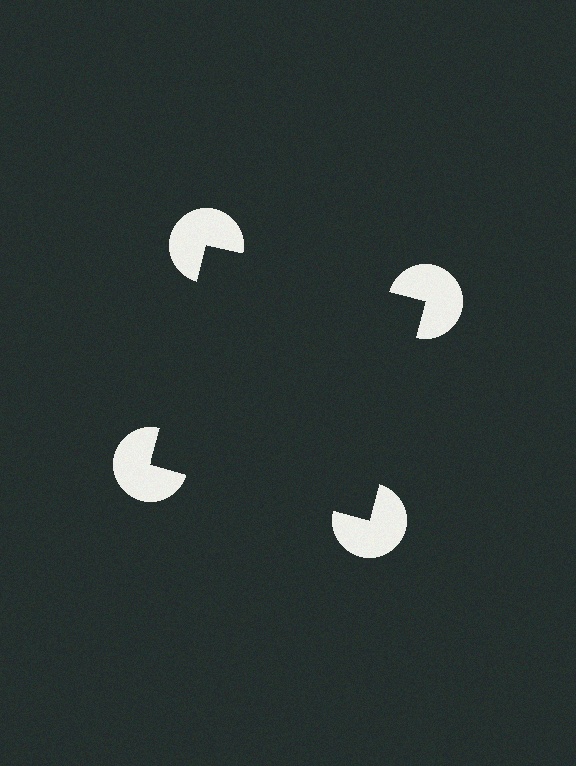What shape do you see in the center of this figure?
An illusory square — its edges are inferred from the aligned wedge cuts in the pac-man discs, not physically drawn.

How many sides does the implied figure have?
4 sides.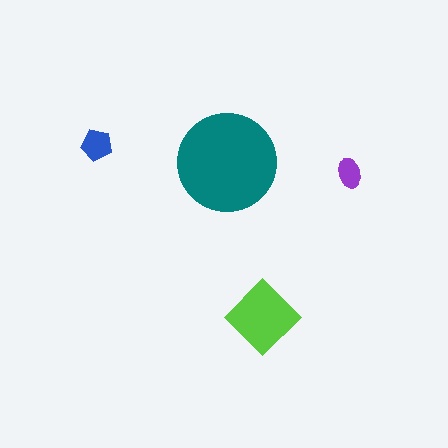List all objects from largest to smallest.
The teal circle, the lime diamond, the blue pentagon, the purple ellipse.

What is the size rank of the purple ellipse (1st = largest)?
4th.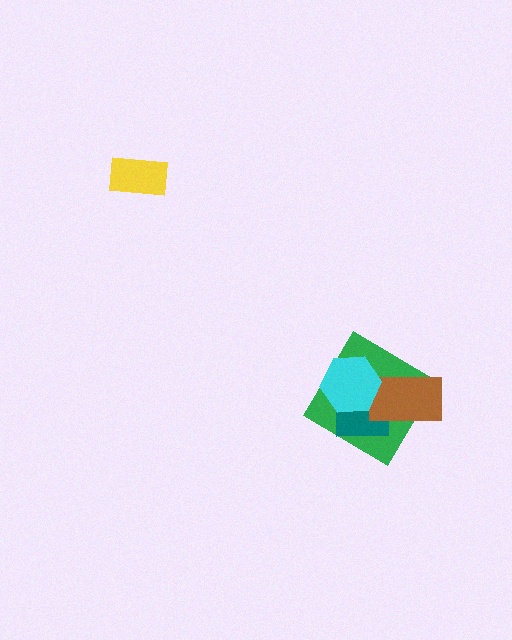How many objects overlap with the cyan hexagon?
3 objects overlap with the cyan hexagon.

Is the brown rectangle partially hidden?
Yes, it is partially covered by another shape.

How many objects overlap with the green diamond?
3 objects overlap with the green diamond.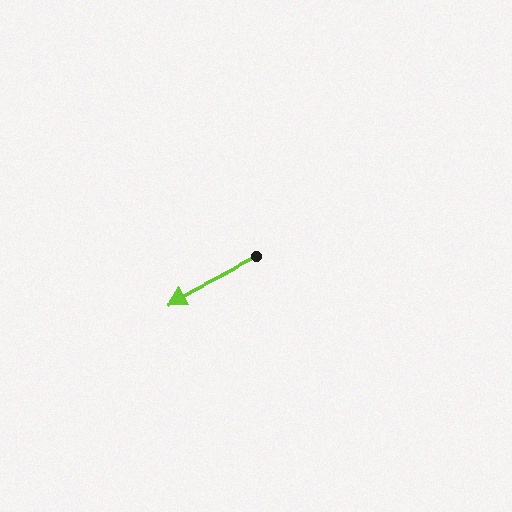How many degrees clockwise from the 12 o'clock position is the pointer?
Approximately 243 degrees.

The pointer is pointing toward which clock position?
Roughly 8 o'clock.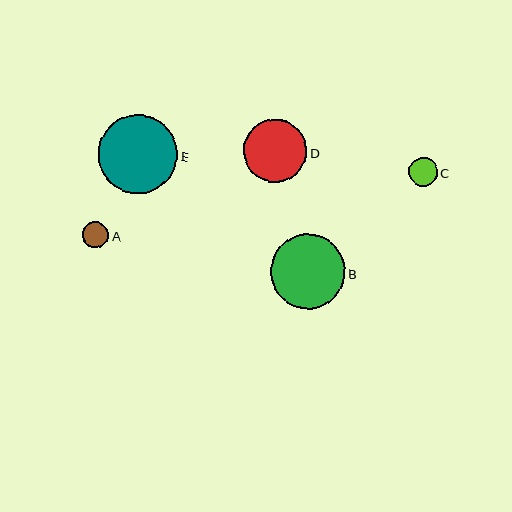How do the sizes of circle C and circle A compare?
Circle C and circle A are approximately the same size.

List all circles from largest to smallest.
From largest to smallest: E, B, D, C, A.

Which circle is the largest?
Circle E is the largest with a size of approximately 79 pixels.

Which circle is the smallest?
Circle A is the smallest with a size of approximately 26 pixels.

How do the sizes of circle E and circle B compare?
Circle E and circle B are approximately the same size.